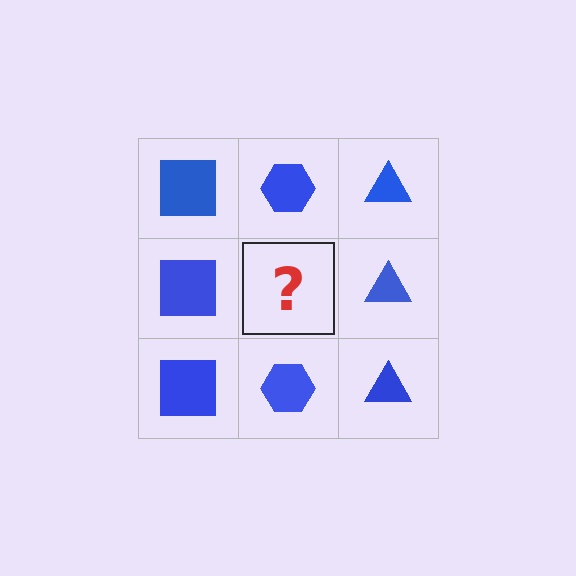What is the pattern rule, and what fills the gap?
The rule is that each column has a consistent shape. The gap should be filled with a blue hexagon.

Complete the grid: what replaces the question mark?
The question mark should be replaced with a blue hexagon.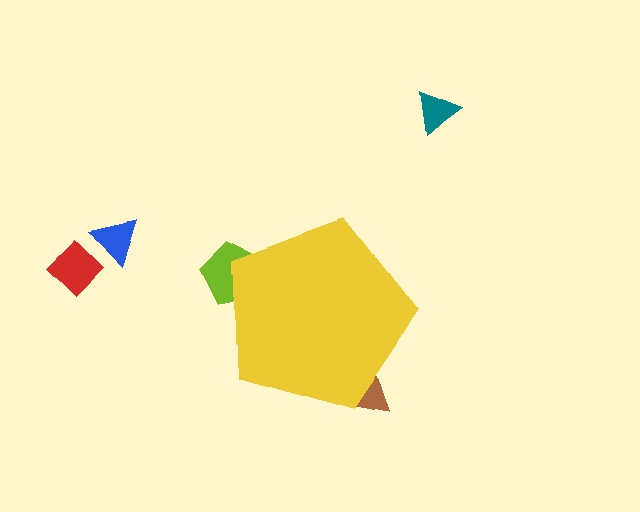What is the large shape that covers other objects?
A yellow pentagon.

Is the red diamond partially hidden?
No, the red diamond is fully visible.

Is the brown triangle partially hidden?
Yes, the brown triangle is partially hidden behind the yellow pentagon.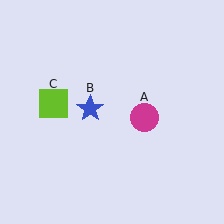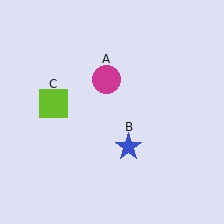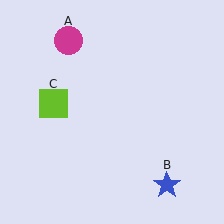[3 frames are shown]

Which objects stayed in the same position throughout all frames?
Lime square (object C) remained stationary.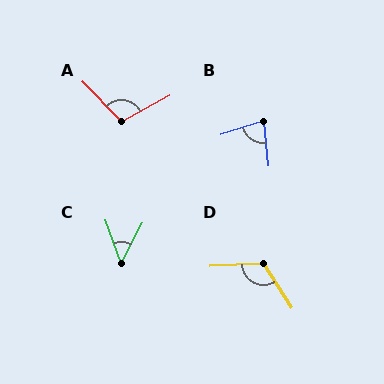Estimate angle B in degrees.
Approximately 78 degrees.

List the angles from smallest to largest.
C (48°), B (78°), A (106°), D (120°).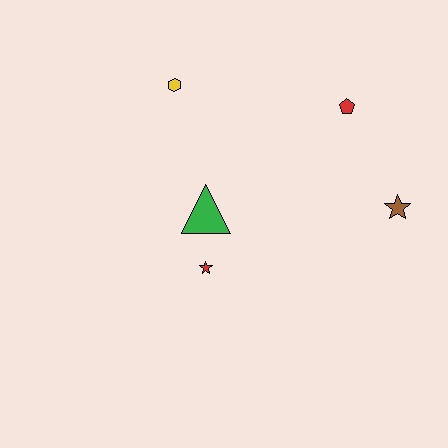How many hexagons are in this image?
There is 1 hexagon.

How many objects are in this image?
There are 5 objects.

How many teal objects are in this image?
There are no teal objects.